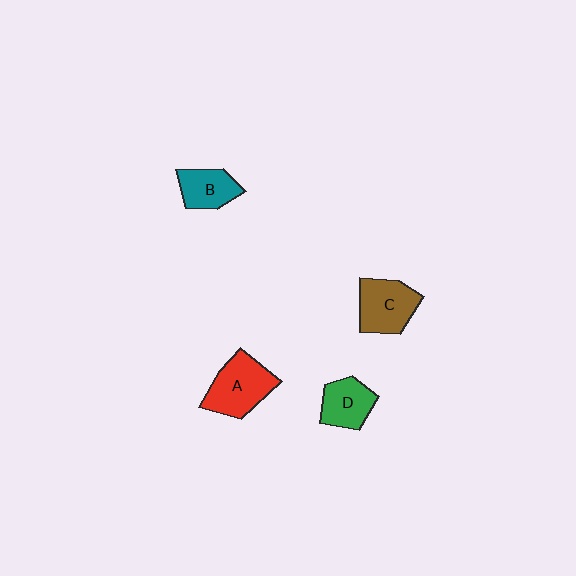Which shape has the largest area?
Shape A (red).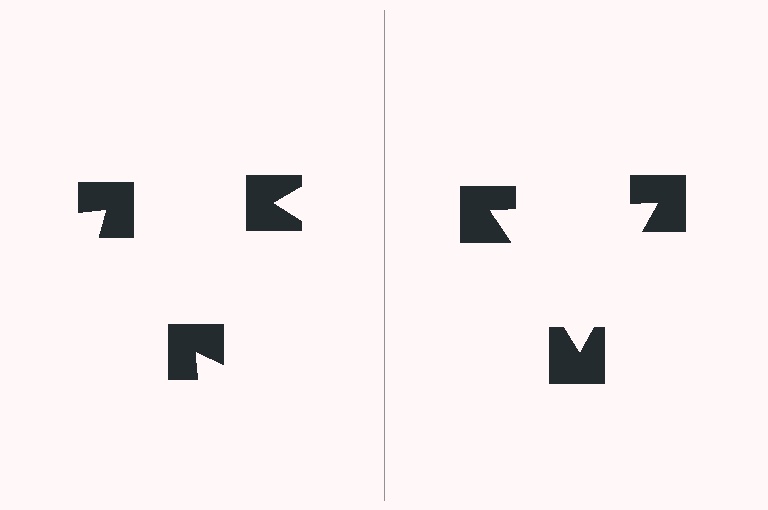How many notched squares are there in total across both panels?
6 — 3 on each side.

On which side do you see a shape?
An illusory triangle appears on the right side. On the left side the wedge cuts are rotated, so no coherent shape forms.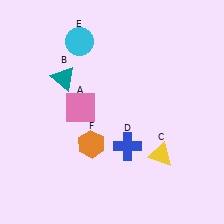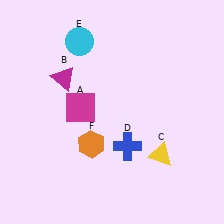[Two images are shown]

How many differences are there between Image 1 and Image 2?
There are 2 differences between the two images.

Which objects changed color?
A changed from pink to magenta. B changed from teal to magenta.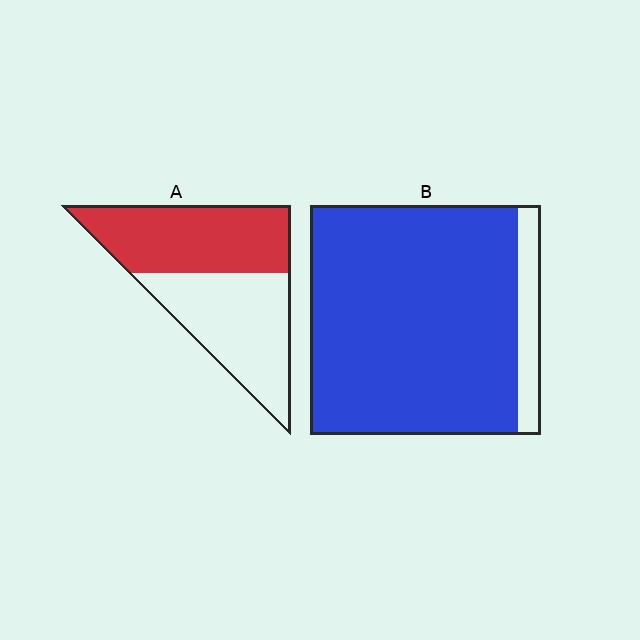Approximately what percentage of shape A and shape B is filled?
A is approximately 50% and B is approximately 90%.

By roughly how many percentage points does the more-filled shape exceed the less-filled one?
By roughly 40 percentage points (B over A).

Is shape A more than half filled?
Roughly half.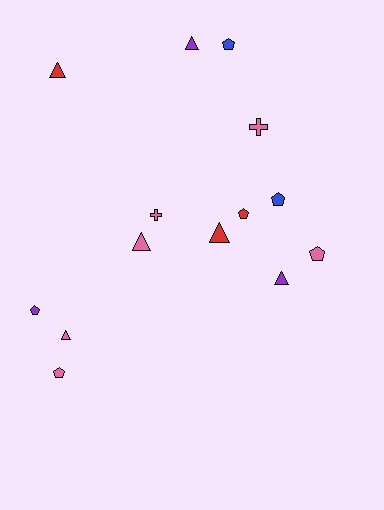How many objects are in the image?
There are 14 objects.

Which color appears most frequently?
Pink, with 6 objects.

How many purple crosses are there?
There are no purple crosses.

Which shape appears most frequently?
Triangle, with 6 objects.